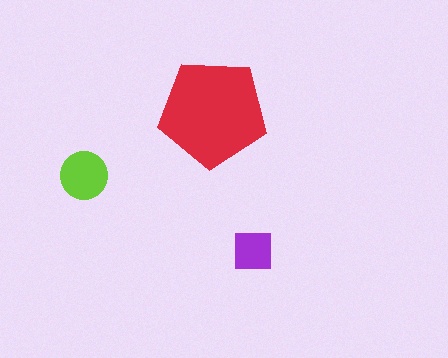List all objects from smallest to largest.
The purple square, the lime circle, the red pentagon.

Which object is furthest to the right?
The purple square is rightmost.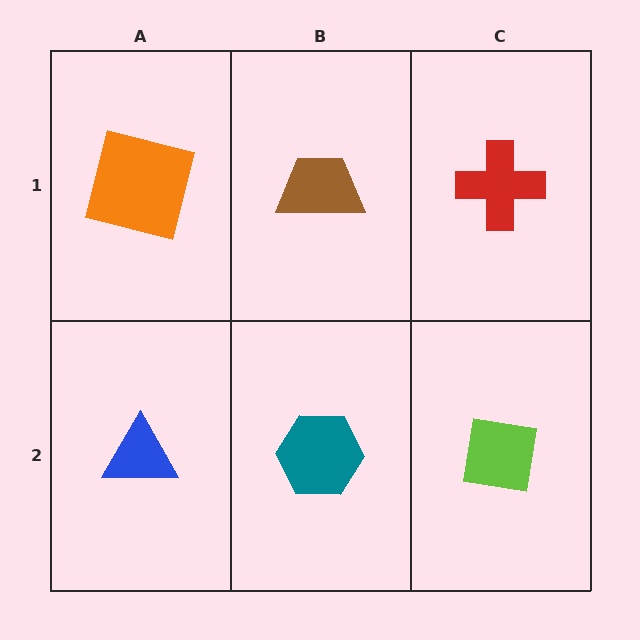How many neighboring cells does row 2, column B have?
3.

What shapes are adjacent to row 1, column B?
A teal hexagon (row 2, column B), an orange square (row 1, column A), a red cross (row 1, column C).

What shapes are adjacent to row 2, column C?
A red cross (row 1, column C), a teal hexagon (row 2, column B).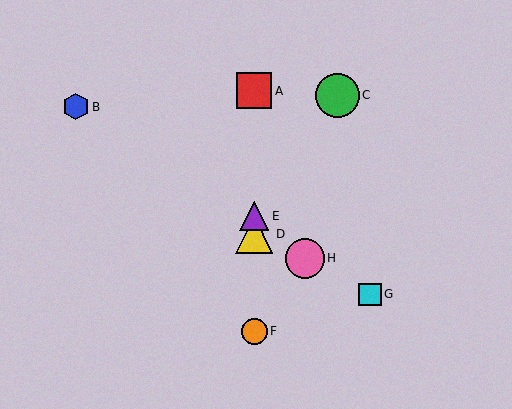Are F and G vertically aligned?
No, F is at x≈254 and G is at x≈370.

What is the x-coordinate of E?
Object E is at x≈254.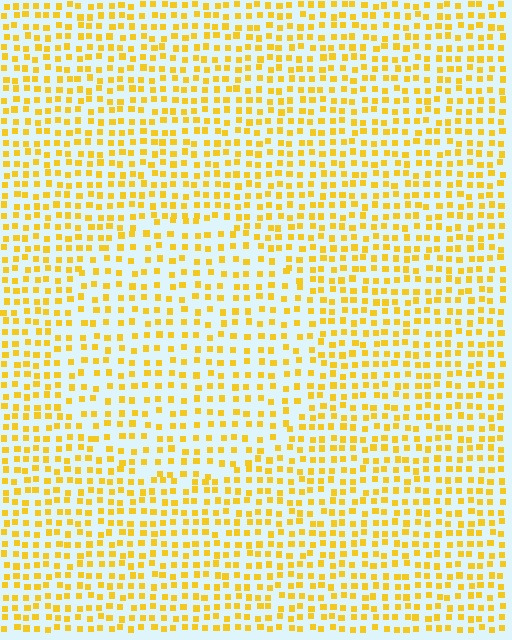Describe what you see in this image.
The image contains small yellow elements arranged at two different densities. A circle-shaped region is visible where the elements are less densely packed than the surrounding area.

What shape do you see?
I see a circle.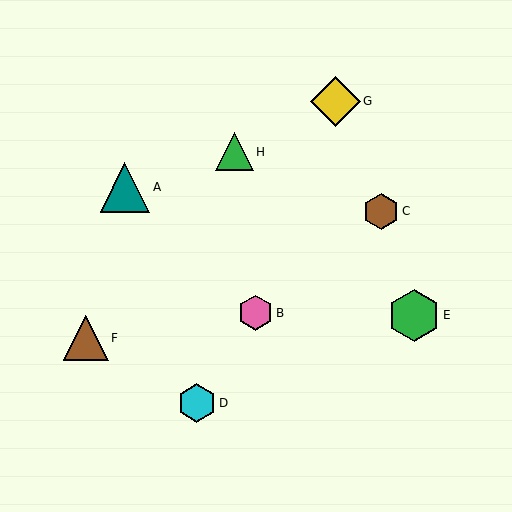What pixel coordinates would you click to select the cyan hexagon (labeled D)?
Click at (197, 403) to select the cyan hexagon D.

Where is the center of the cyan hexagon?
The center of the cyan hexagon is at (197, 403).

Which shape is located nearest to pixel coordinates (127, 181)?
The teal triangle (labeled A) at (125, 187) is nearest to that location.